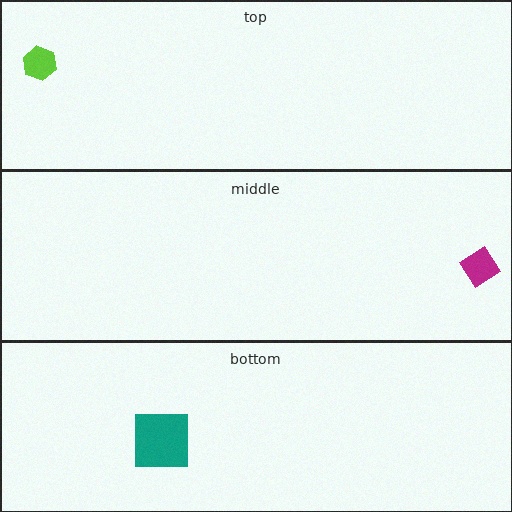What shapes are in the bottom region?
The teal square.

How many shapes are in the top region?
1.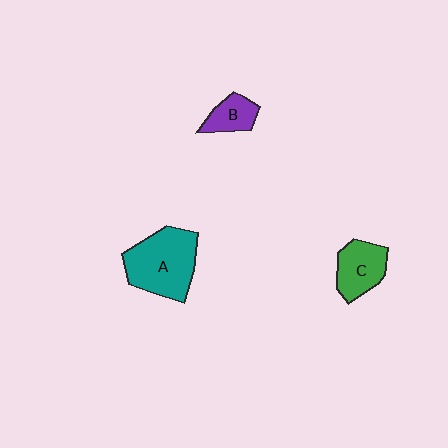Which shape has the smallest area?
Shape B (purple).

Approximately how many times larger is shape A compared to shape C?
Approximately 1.7 times.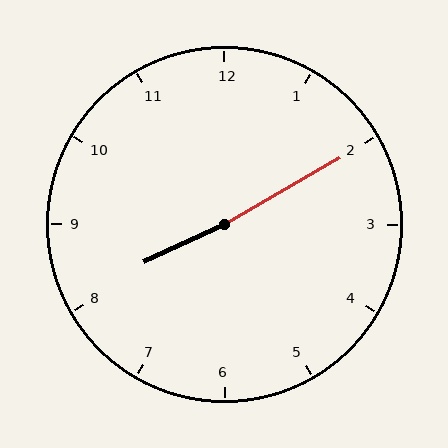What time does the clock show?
8:10.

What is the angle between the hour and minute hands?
Approximately 175 degrees.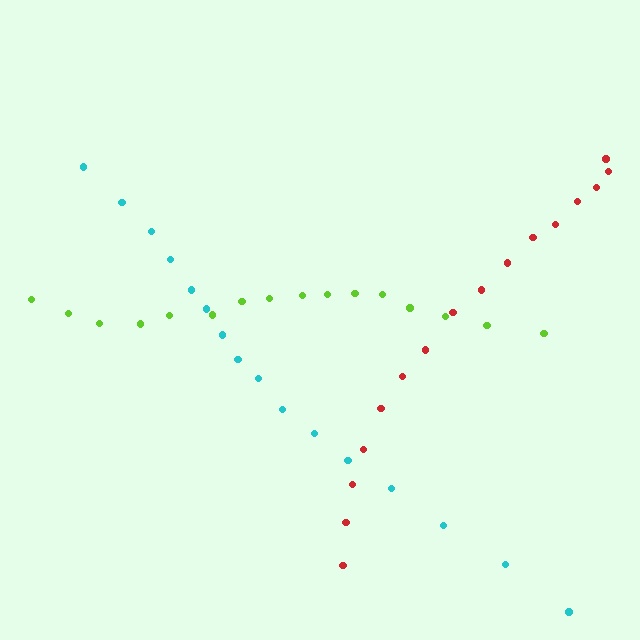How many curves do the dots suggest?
There are 3 distinct paths.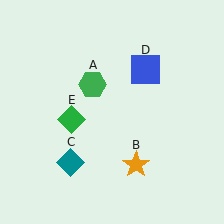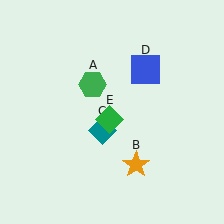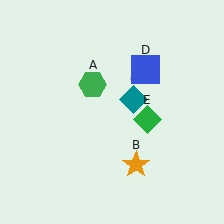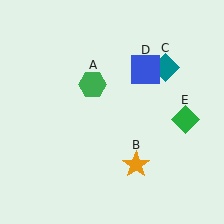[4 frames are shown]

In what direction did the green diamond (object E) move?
The green diamond (object E) moved right.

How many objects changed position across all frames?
2 objects changed position: teal diamond (object C), green diamond (object E).